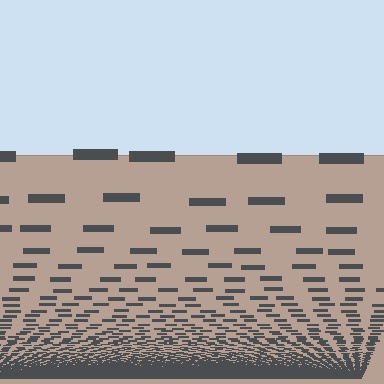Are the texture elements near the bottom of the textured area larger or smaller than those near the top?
Smaller. The gradient is inverted — elements near the bottom are smaller and denser.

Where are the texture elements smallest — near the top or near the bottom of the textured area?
Near the bottom.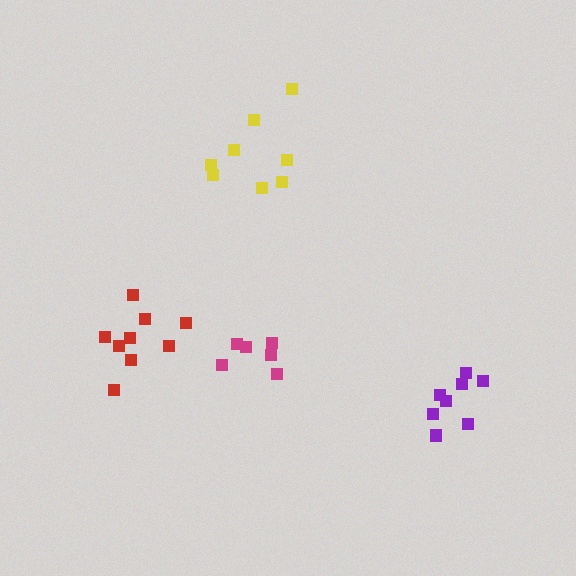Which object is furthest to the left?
The red cluster is leftmost.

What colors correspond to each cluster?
The clusters are colored: red, yellow, purple, magenta.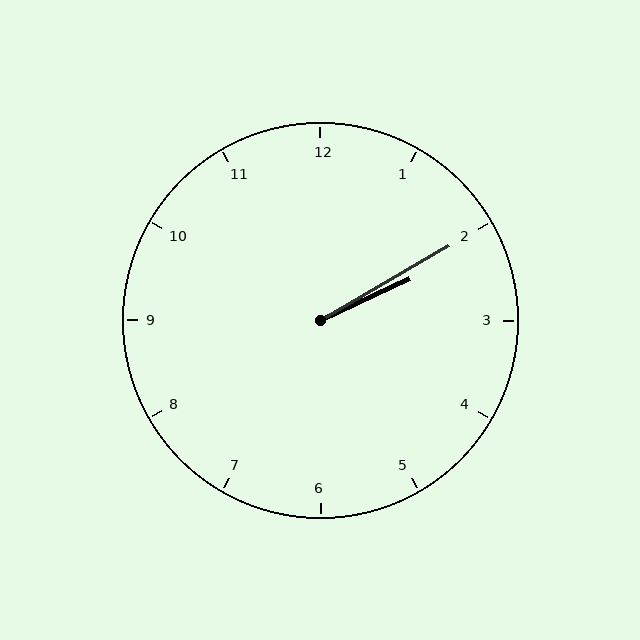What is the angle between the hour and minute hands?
Approximately 5 degrees.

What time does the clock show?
2:10.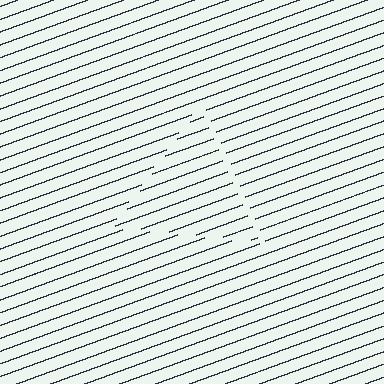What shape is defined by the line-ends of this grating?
An illusory triangle. The interior of the shape contains the same grating, shifted by half a period — the contour is defined by the phase discontinuity where line-ends from the inner and outer gratings abut.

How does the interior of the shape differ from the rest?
The interior of the shape contains the same grating, shifted by half a period — the contour is defined by the phase discontinuity where line-ends from the inner and outer gratings abut.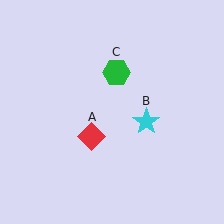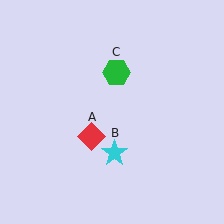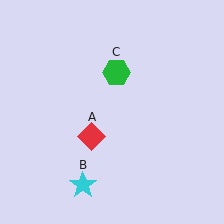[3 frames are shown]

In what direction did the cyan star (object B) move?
The cyan star (object B) moved down and to the left.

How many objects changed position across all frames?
1 object changed position: cyan star (object B).